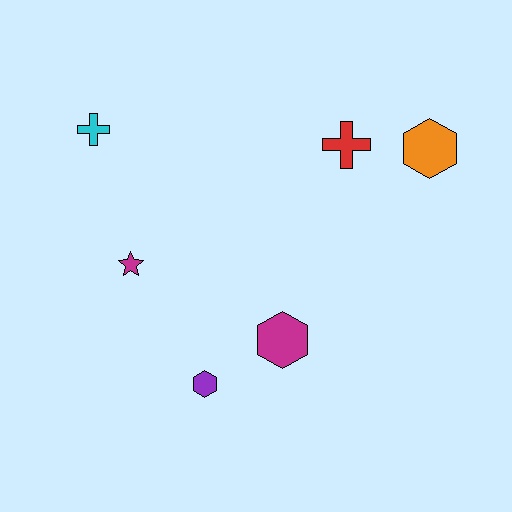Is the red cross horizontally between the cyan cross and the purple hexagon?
No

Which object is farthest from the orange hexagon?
The cyan cross is farthest from the orange hexagon.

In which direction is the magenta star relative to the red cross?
The magenta star is to the left of the red cross.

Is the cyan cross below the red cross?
No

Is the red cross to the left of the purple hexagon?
No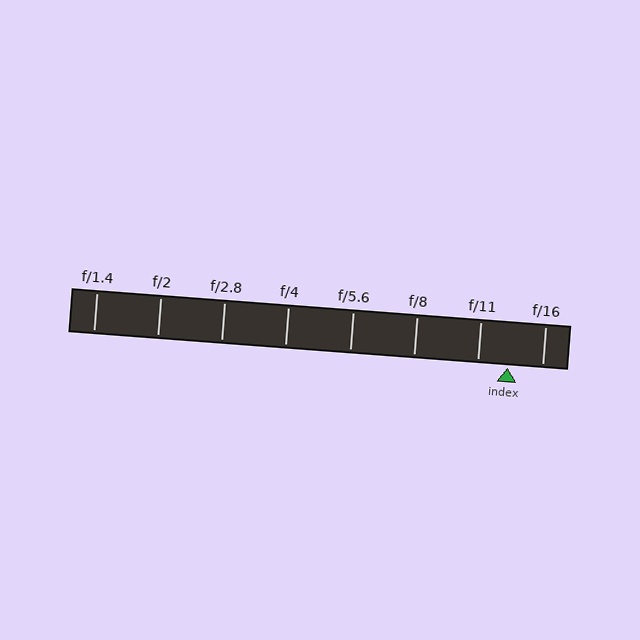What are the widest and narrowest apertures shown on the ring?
The widest aperture shown is f/1.4 and the narrowest is f/16.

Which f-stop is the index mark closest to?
The index mark is closest to f/11.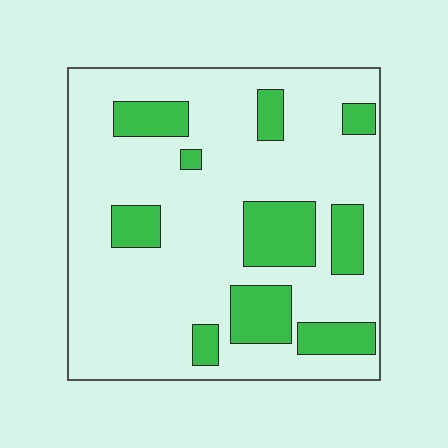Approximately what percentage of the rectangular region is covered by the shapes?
Approximately 25%.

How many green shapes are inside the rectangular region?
10.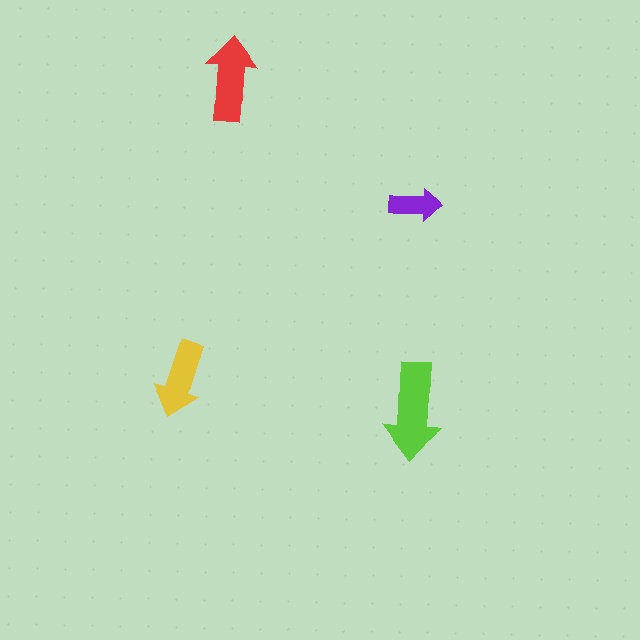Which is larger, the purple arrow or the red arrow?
The red one.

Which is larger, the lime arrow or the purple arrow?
The lime one.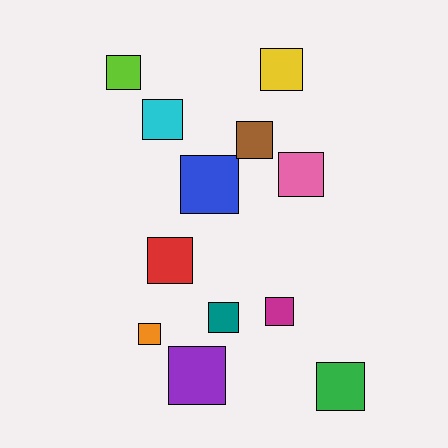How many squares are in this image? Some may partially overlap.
There are 12 squares.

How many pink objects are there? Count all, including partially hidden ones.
There is 1 pink object.